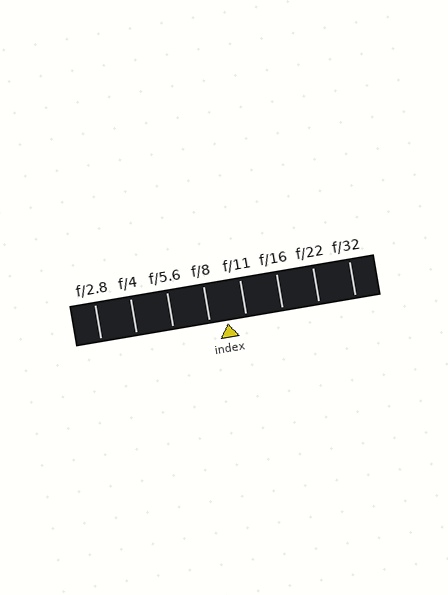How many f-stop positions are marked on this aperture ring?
There are 8 f-stop positions marked.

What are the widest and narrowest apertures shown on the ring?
The widest aperture shown is f/2.8 and the narrowest is f/32.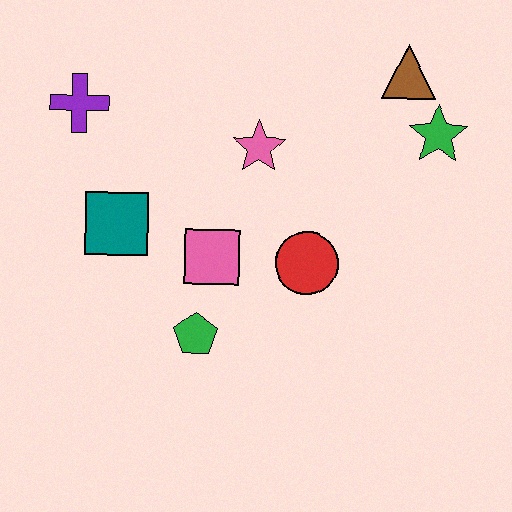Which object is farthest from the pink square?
The brown triangle is farthest from the pink square.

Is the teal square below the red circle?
No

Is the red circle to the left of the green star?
Yes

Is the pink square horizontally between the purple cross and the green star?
Yes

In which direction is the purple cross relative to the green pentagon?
The purple cross is above the green pentagon.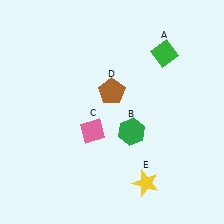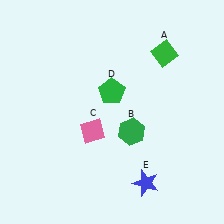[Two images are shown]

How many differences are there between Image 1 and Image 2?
There are 2 differences between the two images.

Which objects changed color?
D changed from brown to green. E changed from yellow to blue.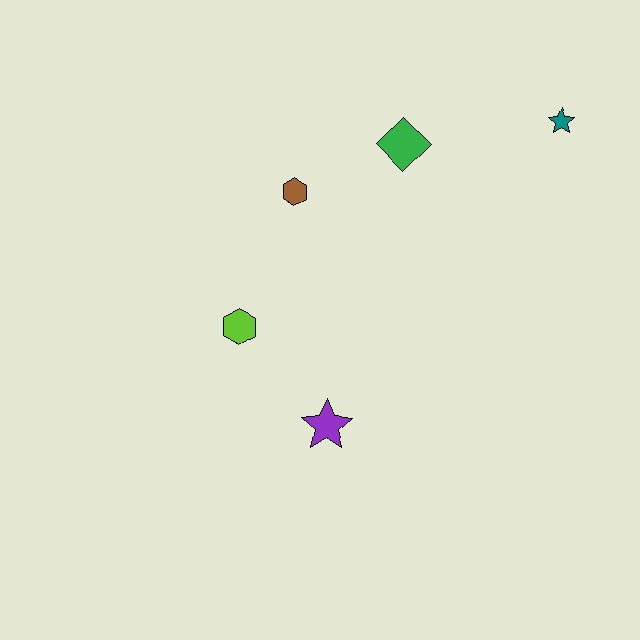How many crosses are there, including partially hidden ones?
There are no crosses.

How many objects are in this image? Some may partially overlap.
There are 5 objects.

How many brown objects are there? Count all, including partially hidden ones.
There is 1 brown object.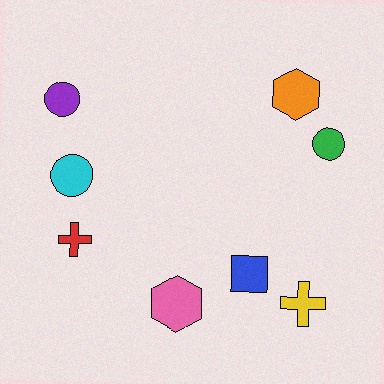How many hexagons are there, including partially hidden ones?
There are 2 hexagons.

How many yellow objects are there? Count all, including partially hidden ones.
There is 1 yellow object.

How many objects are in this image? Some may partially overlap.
There are 8 objects.